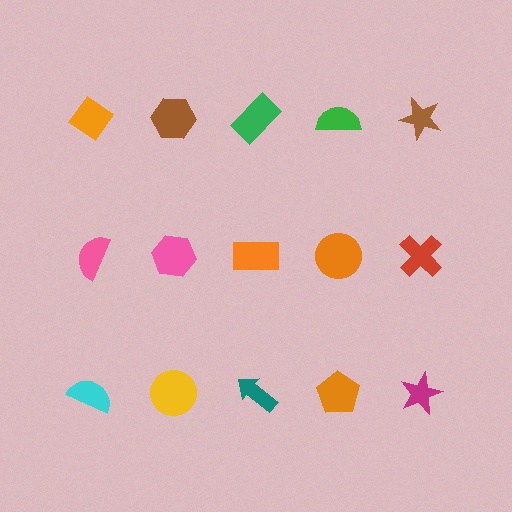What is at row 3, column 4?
An orange pentagon.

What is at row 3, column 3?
A teal arrow.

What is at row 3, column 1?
A cyan semicircle.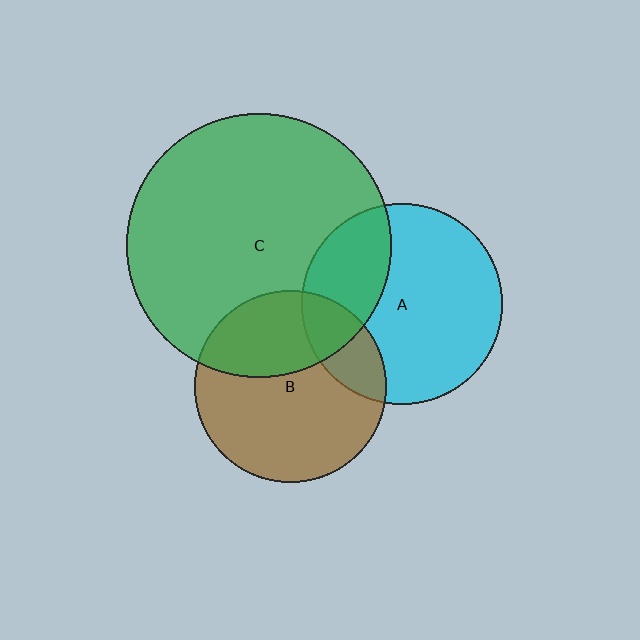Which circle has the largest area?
Circle C (green).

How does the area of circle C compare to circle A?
Approximately 1.7 times.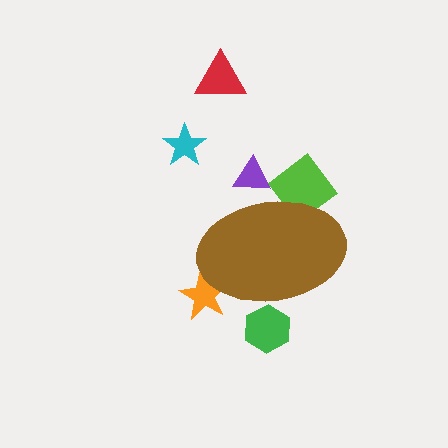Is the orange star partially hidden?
Yes, the orange star is partially hidden behind the brown ellipse.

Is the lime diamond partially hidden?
Yes, the lime diamond is partially hidden behind the brown ellipse.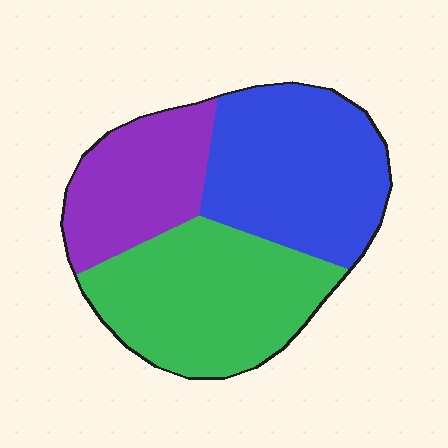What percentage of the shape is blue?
Blue covers around 35% of the shape.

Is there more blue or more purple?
Blue.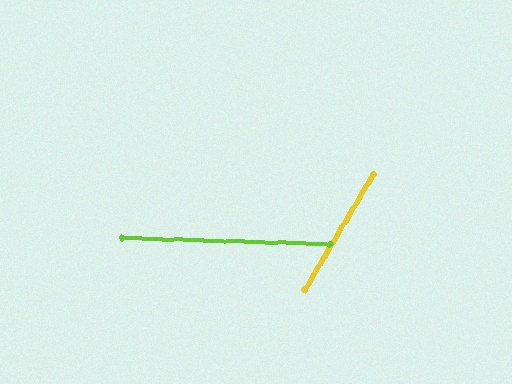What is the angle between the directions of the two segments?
Approximately 61 degrees.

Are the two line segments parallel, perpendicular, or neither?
Neither parallel nor perpendicular — they differ by about 61°.